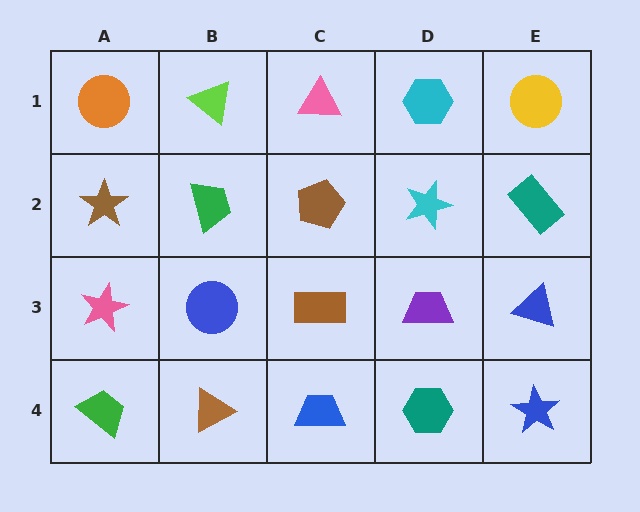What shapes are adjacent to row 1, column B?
A green trapezoid (row 2, column B), an orange circle (row 1, column A), a pink triangle (row 1, column C).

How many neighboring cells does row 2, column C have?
4.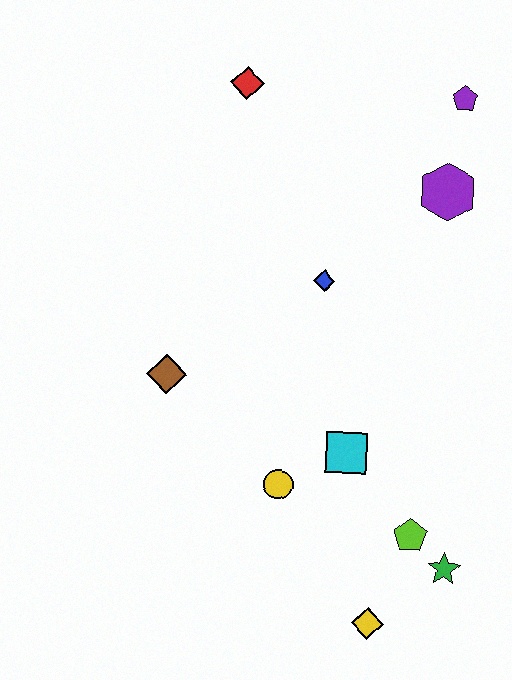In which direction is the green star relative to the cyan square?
The green star is below the cyan square.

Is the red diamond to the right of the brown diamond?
Yes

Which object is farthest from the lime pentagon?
The red diamond is farthest from the lime pentagon.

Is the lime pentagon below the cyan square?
Yes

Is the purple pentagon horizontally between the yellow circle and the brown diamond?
No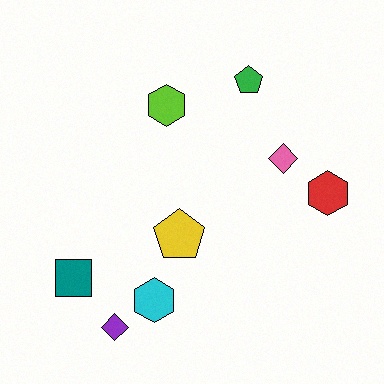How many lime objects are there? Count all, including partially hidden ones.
There is 1 lime object.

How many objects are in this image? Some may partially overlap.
There are 8 objects.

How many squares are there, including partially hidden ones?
There is 1 square.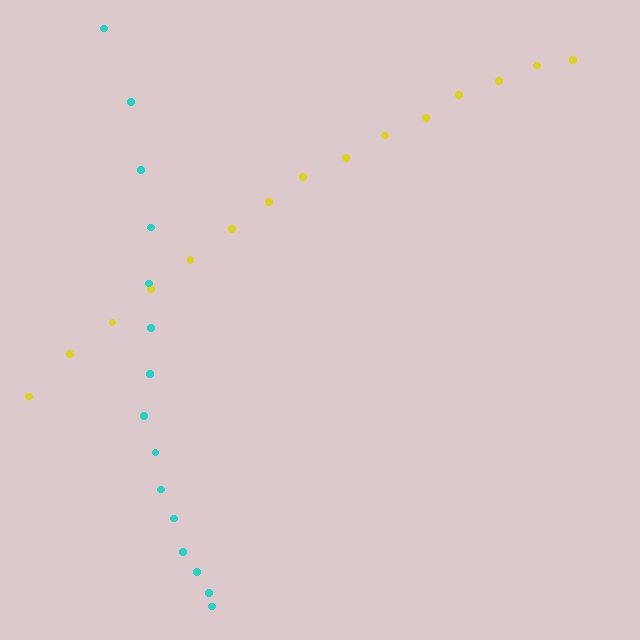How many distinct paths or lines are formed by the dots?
There are 2 distinct paths.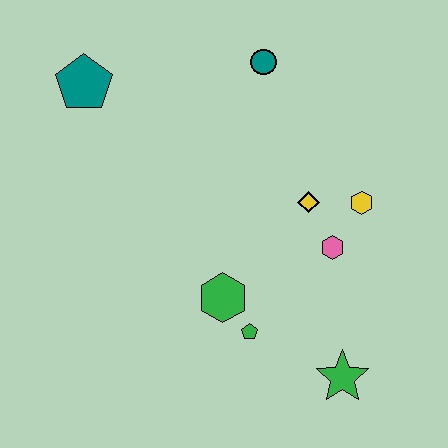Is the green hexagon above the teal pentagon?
No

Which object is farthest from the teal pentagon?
The green star is farthest from the teal pentagon.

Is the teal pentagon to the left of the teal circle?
Yes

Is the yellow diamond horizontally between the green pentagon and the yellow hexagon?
Yes